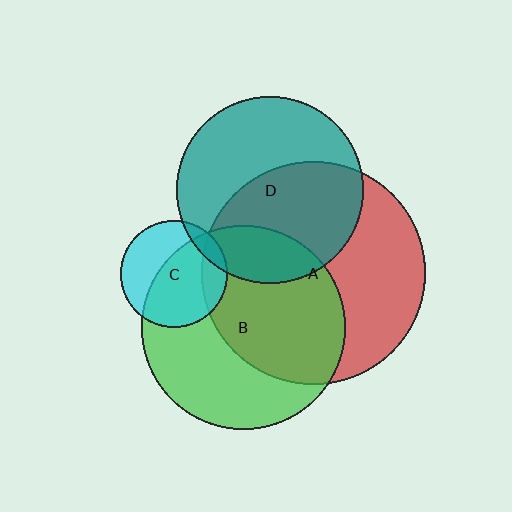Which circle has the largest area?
Circle A (red).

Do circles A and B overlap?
Yes.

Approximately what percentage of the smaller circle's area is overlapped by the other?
Approximately 55%.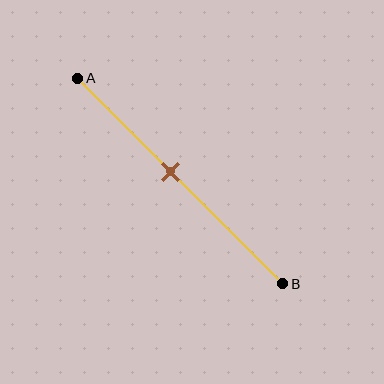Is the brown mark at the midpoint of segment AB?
No, the mark is at about 45% from A, not at the 50% midpoint.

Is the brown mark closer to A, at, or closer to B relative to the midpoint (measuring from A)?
The brown mark is closer to point A than the midpoint of segment AB.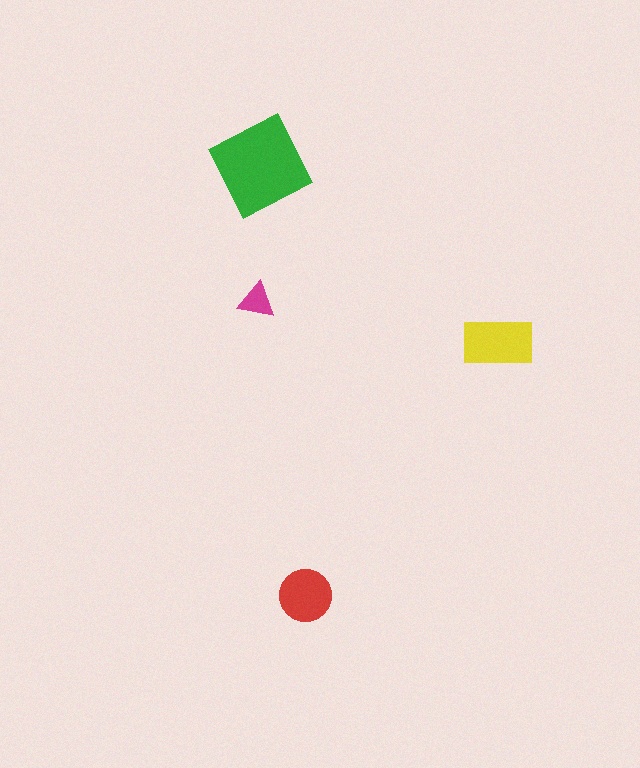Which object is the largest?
The green diamond.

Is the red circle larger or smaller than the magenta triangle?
Larger.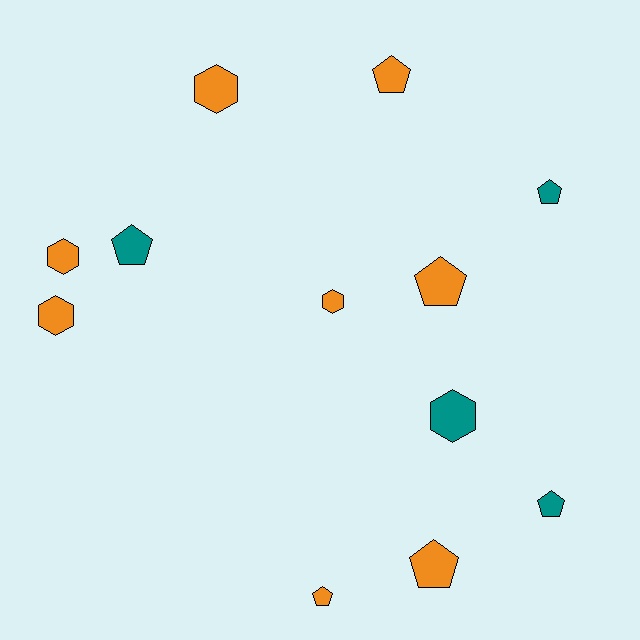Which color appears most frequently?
Orange, with 8 objects.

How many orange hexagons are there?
There are 4 orange hexagons.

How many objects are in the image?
There are 12 objects.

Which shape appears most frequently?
Pentagon, with 7 objects.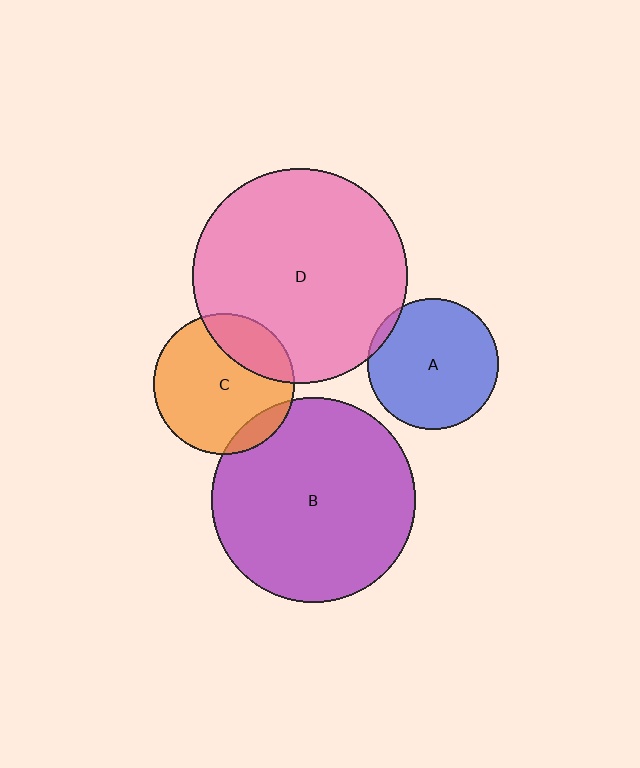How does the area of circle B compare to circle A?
Approximately 2.4 times.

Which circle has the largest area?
Circle D (pink).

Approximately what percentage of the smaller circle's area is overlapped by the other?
Approximately 5%.